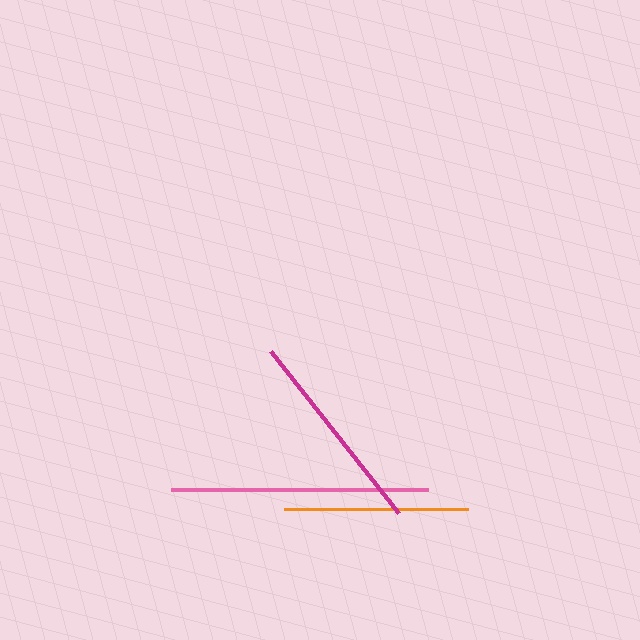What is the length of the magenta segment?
The magenta segment is approximately 207 pixels long.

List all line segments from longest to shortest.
From longest to shortest: pink, magenta, orange.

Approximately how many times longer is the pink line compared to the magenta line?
The pink line is approximately 1.2 times the length of the magenta line.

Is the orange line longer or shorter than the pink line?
The pink line is longer than the orange line.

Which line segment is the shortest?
The orange line is the shortest at approximately 184 pixels.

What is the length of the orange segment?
The orange segment is approximately 184 pixels long.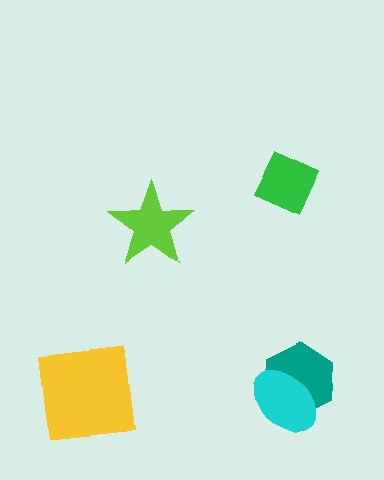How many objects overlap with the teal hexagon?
1 object overlaps with the teal hexagon.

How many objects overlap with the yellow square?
0 objects overlap with the yellow square.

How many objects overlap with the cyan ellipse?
1 object overlaps with the cyan ellipse.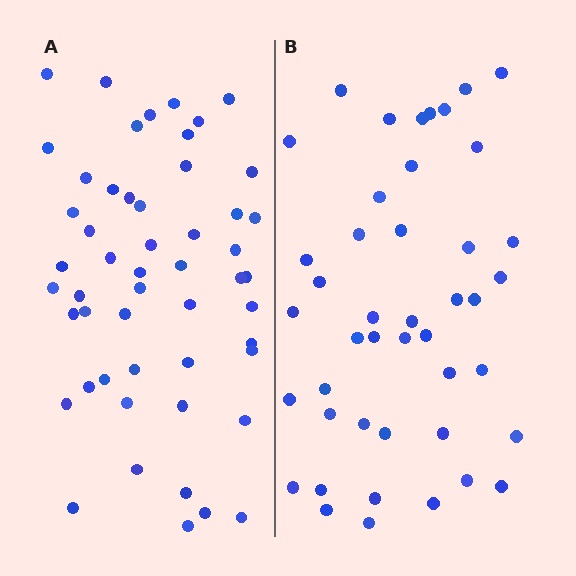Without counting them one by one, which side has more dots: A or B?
Region A (the left region) has more dots.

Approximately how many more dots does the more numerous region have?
Region A has roughly 8 or so more dots than region B.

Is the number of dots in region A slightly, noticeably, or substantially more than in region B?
Region A has only slightly more — the two regions are fairly close. The ratio is roughly 1.2 to 1.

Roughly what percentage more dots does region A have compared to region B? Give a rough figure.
About 20% more.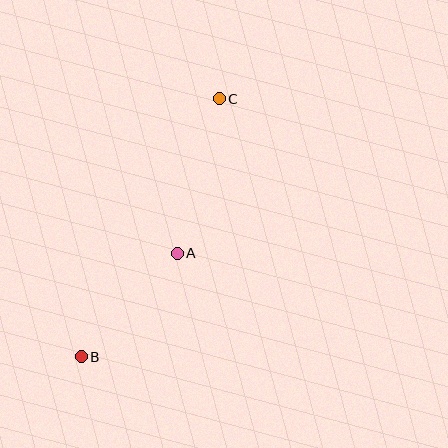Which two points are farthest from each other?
Points B and C are farthest from each other.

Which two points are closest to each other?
Points A and B are closest to each other.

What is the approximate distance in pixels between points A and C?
The distance between A and C is approximately 160 pixels.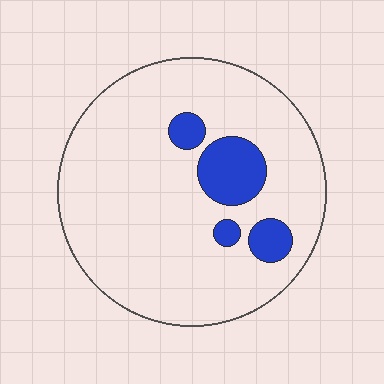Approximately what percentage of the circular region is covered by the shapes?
Approximately 15%.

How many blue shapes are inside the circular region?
4.